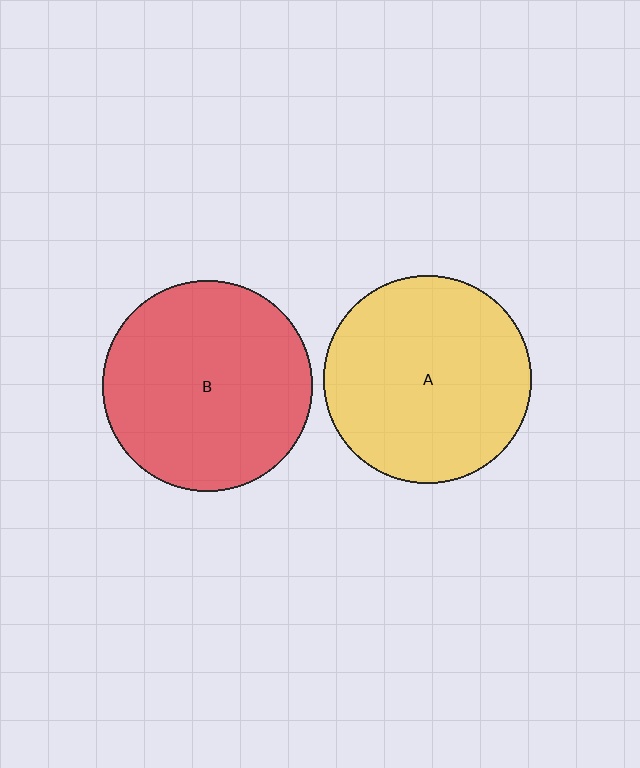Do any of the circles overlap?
No, none of the circles overlap.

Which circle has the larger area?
Circle B (red).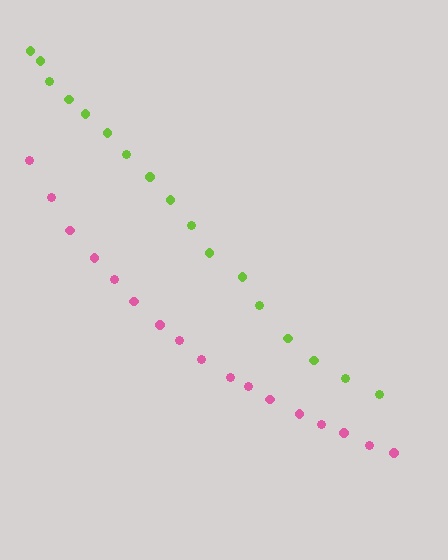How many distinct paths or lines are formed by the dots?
There are 2 distinct paths.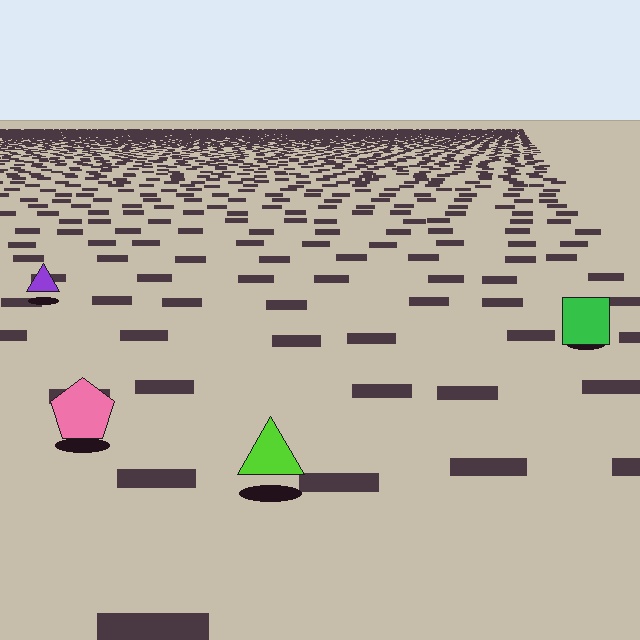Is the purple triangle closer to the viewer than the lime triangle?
No. The lime triangle is closer — you can tell from the texture gradient: the ground texture is coarser near it.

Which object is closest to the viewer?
The lime triangle is closest. The texture marks near it are larger and more spread out.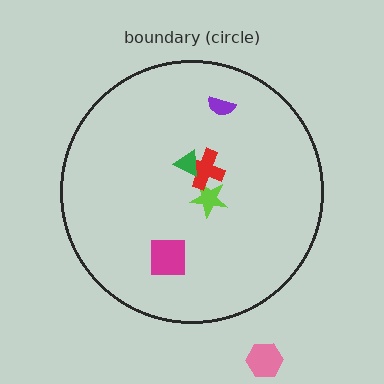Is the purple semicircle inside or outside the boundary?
Inside.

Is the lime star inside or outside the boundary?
Inside.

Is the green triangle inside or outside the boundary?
Inside.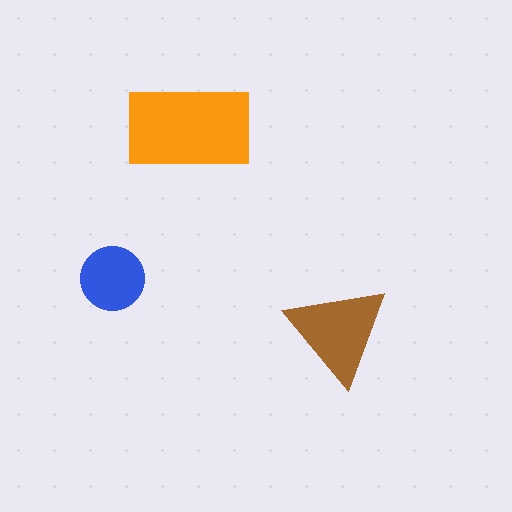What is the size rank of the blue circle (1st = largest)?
3rd.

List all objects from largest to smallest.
The orange rectangle, the brown triangle, the blue circle.